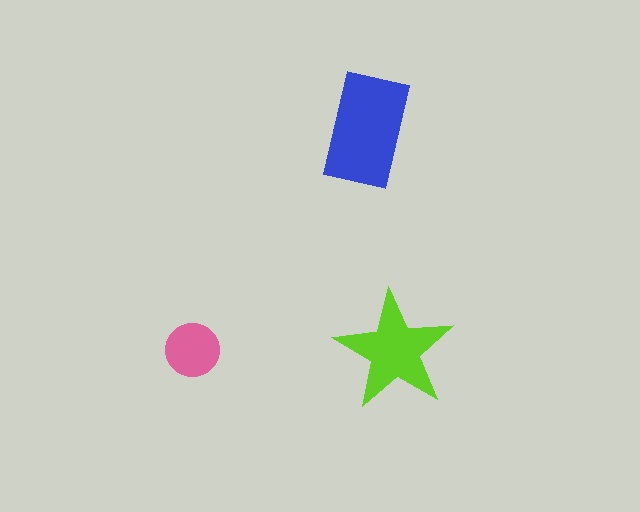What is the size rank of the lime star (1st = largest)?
2nd.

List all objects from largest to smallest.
The blue rectangle, the lime star, the pink circle.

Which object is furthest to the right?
The lime star is rightmost.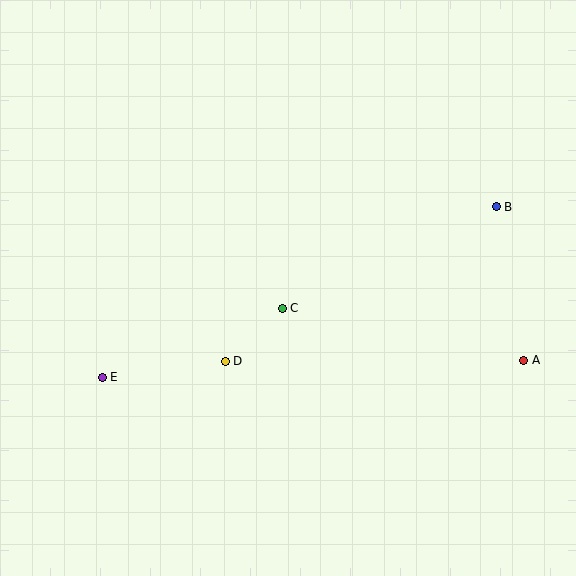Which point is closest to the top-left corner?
Point E is closest to the top-left corner.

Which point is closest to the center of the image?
Point C at (282, 308) is closest to the center.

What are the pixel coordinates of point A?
Point A is at (524, 361).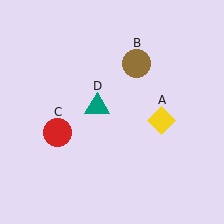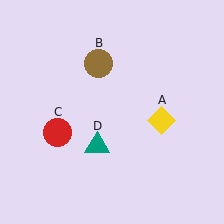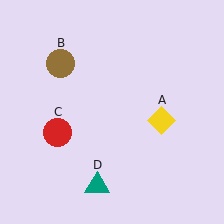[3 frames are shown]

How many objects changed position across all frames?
2 objects changed position: brown circle (object B), teal triangle (object D).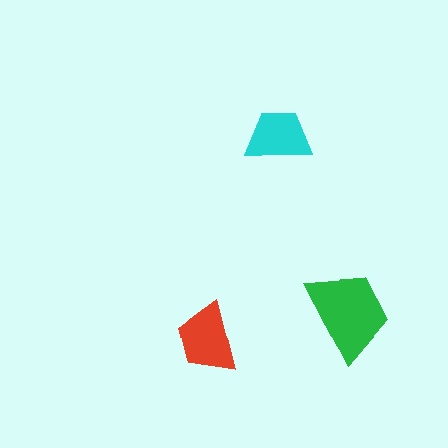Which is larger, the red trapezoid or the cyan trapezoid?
The red one.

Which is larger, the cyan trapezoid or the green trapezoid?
The green one.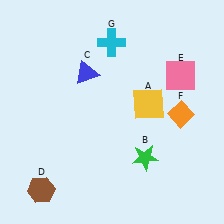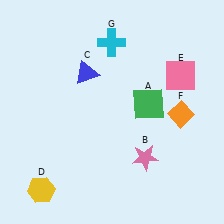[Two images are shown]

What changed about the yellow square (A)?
In Image 1, A is yellow. In Image 2, it changed to green.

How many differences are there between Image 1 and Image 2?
There are 3 differences between the two images.